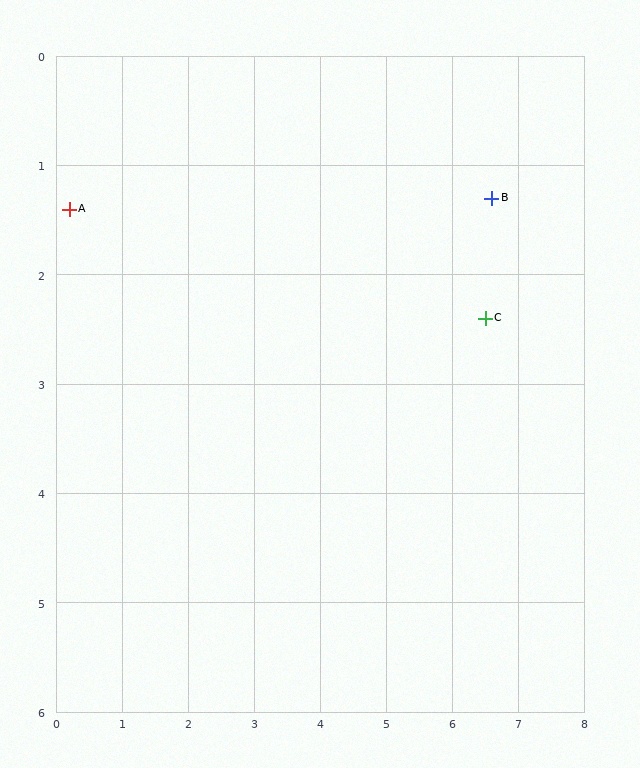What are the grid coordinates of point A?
Point A is at approximately (0.2, 1.4).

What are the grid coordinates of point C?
Point C is at approximately (6.5, 2.4).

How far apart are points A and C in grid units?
Points A and C are about 6.4 grid units apart.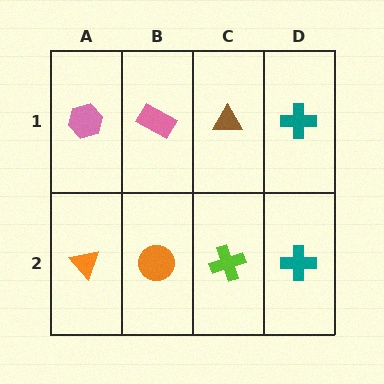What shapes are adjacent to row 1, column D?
A teal cross (row 2, column D), a brown triangle (row 1, column C).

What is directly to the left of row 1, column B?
A pink hexagon.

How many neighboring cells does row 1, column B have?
3.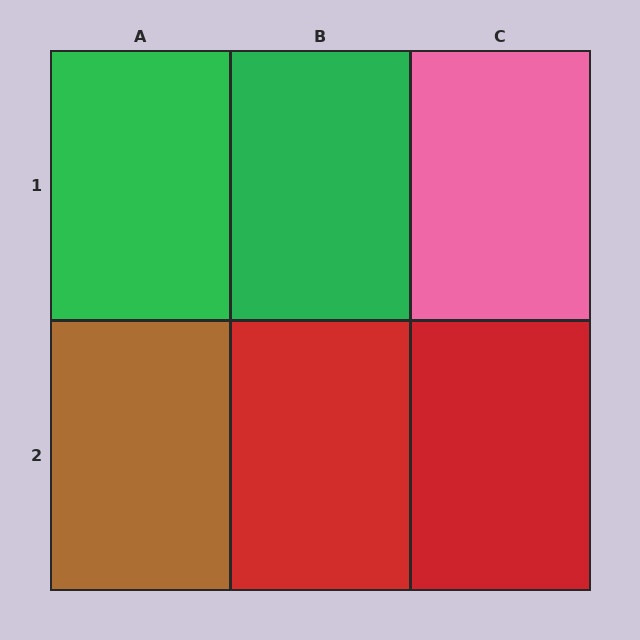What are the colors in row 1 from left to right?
Green, green, pink.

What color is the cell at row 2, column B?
Red.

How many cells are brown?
1 cell is brown.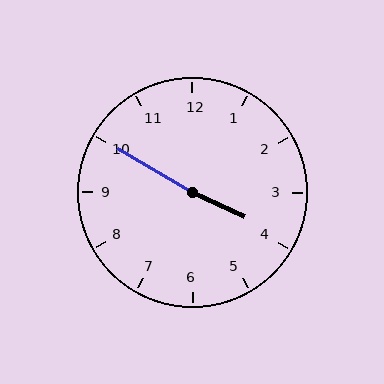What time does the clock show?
3:50.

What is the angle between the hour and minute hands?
Approximately 175 degrees.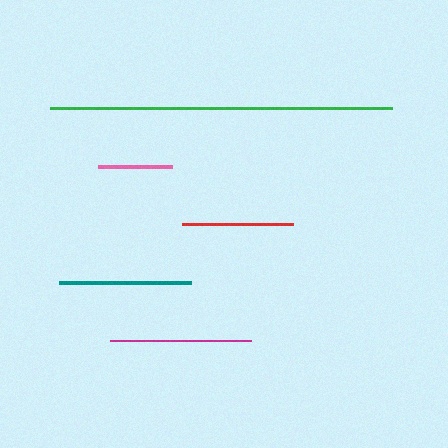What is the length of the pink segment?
The pink segment is approximately 74 pixels long.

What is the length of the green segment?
The green segment is approximately 342 pixels long.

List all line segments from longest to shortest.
From longest to shortest: green, magenta, teal, red, pink.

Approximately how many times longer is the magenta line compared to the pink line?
The magenta line is approximately 1.9 times the length of the pink line.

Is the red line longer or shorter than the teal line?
The teal line is longer than the red line.